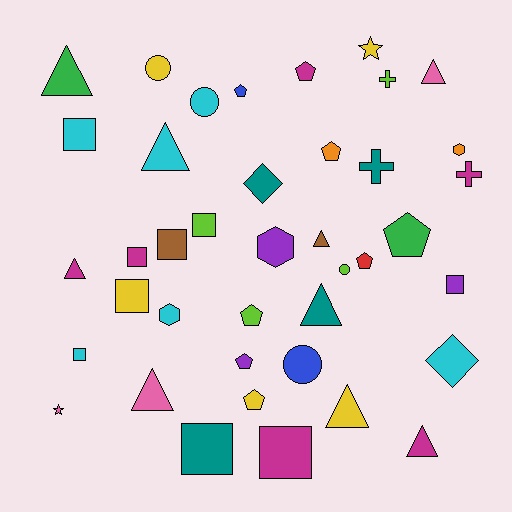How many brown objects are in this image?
There are 2 brown objects.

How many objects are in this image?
There are 40 objects.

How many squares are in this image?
There are 9 squares.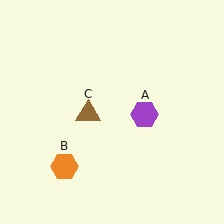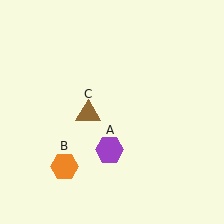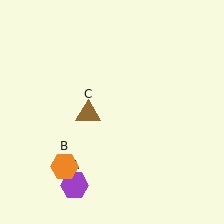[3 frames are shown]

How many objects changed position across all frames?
1 object changed position: purple hexagon (object A).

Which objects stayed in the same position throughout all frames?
Orange hexagon (object B) and brown triangle (object C) remained stationary.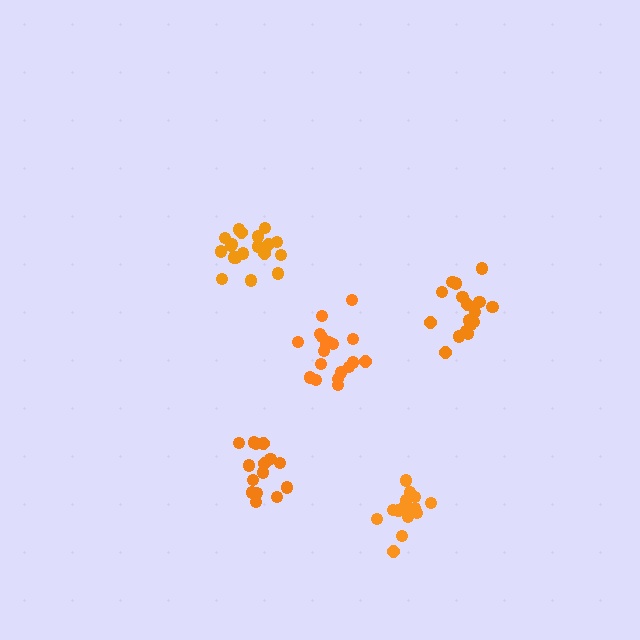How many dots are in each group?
Group 1: 18 dots, Group 2: 19 dots, Group 3: 19 dots, Group 4: 14 dots, Group 5: 15 dots (85 total).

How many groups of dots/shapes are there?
There are 5 groups.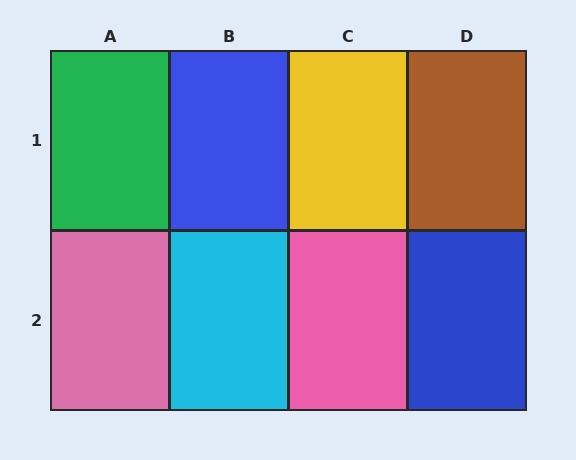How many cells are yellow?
1 cell is yellow.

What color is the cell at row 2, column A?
Pink.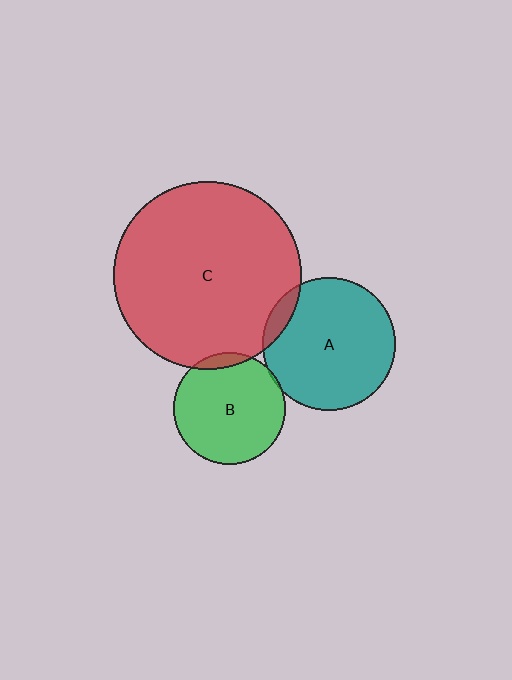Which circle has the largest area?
Circle C (red).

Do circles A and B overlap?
Yes.